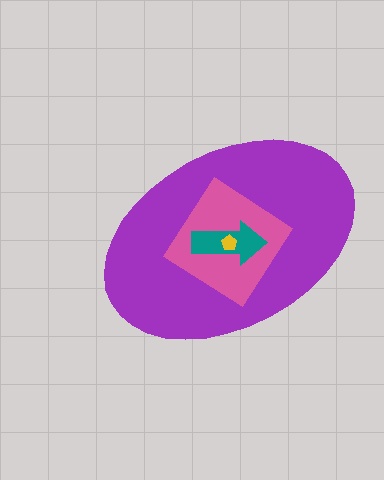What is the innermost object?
The yellow pentagon.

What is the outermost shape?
The purple ellipse.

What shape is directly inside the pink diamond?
The teal arrow.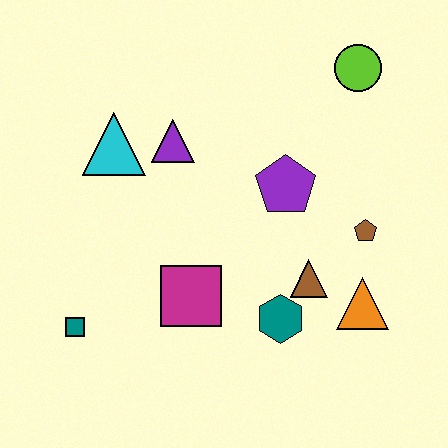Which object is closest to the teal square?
The magenta square is closest to the teal square.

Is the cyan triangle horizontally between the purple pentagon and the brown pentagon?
No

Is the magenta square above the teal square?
Yes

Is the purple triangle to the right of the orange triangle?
No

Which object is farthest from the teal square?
The lime circle is farthest from the teal square.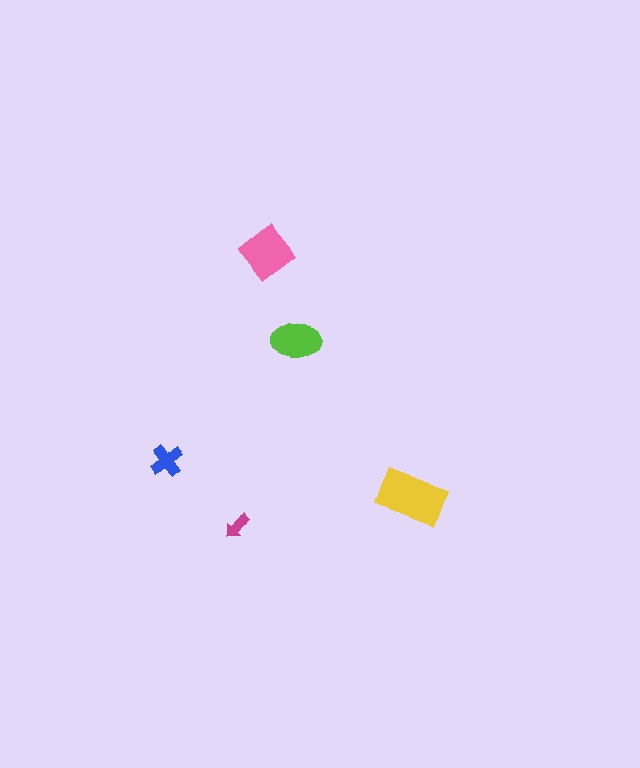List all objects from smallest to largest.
The magenta arrow, the blue cross, the lime ellipse, the pink diamond, the yellow rectangle.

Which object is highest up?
The pink diamond is topmost.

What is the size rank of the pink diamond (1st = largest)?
2nd.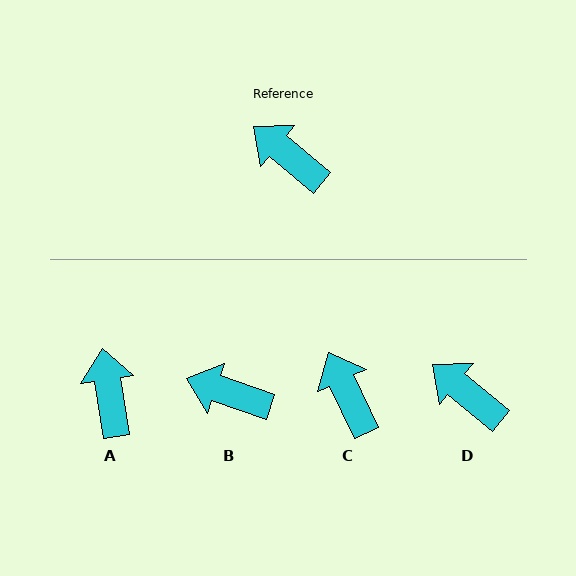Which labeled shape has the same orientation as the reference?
D.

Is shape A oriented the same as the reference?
No, it is off by about 42 degrees.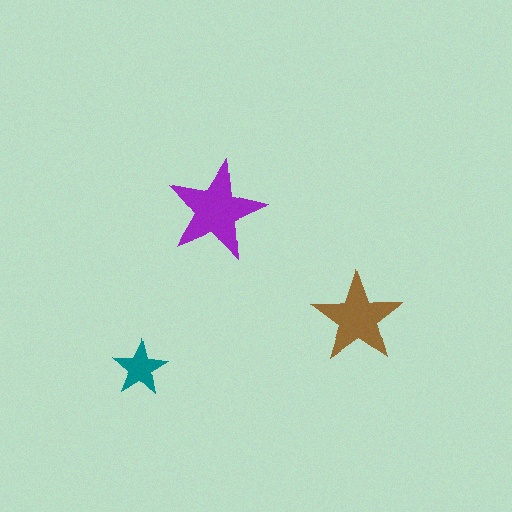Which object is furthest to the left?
The teal star is leftmost.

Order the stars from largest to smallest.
the purple one, the brown one, the teal one.